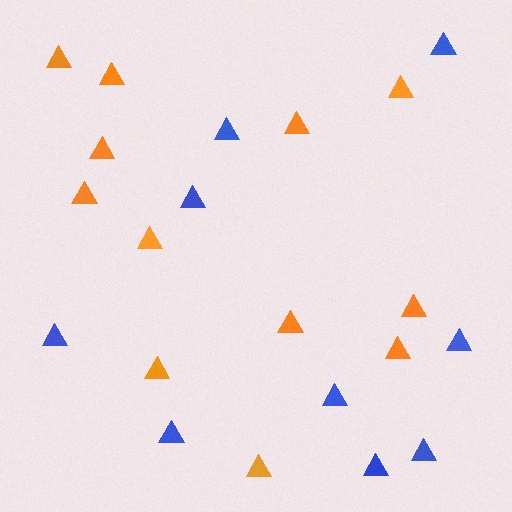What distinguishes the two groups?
There are 2 groups: one group of orange triangles (12) and one group of blue triangles (9).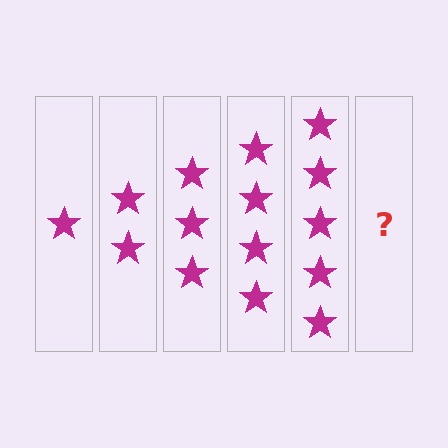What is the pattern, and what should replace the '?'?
The pattern is that each step adds one more star. The '?' should be 6 stars.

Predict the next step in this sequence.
The next step is 6 stars.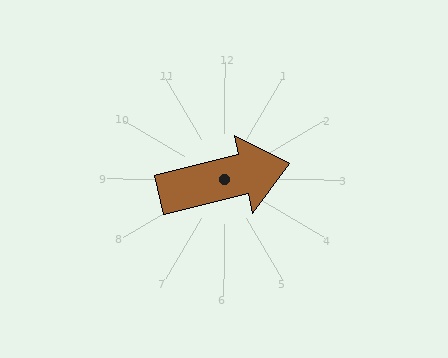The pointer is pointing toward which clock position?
Roughly 3 o'clock.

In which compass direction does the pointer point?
East.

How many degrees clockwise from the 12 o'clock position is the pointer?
Approximately 76 degrees.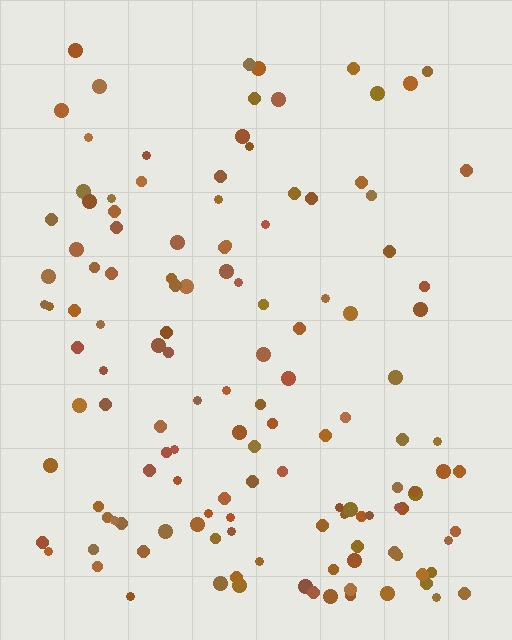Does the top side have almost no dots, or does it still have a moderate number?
Still a moderate number, just noticeably fewer than the bottom.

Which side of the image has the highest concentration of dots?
The bottom.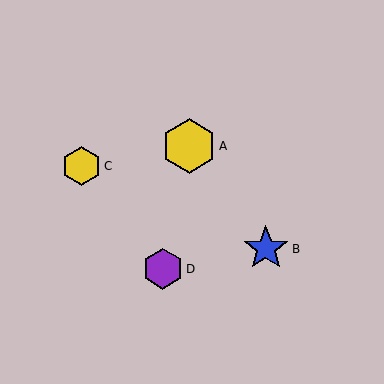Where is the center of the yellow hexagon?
The center of the yellow hexagon is at (189, 146).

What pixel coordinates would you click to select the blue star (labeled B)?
Click at (266, 249) to select the blue star B.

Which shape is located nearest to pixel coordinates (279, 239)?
The blue star (labeled B) at (266, 249) is nearest to that location.